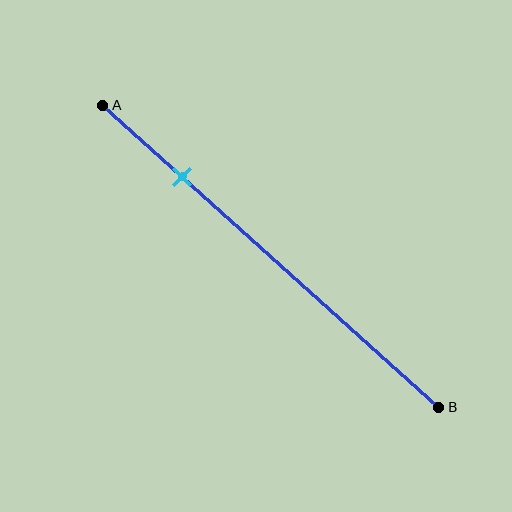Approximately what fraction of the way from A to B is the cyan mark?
The cyan mark is approximately 25% of the way from A to B.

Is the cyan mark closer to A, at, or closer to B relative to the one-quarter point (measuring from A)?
The cyan mark is approximately at the one-quarter point of segment AB.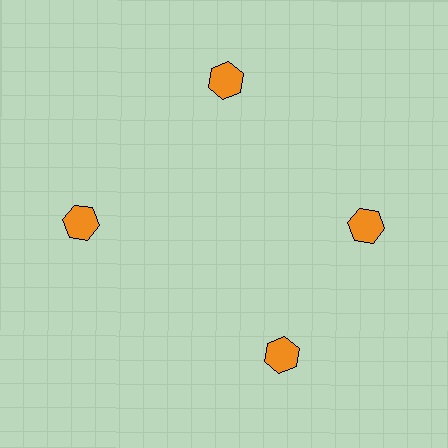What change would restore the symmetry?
The symmetry would be restored by rotating it back into even spacing with its neighbors so that all 4 hexagons sit at equal angles and equal distance from the center.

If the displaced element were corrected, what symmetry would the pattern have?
It would have 4-fold rotational symmetry — the pattern would map onto itself every 90 degrees.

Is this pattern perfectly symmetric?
No. The 4 orange hexagons are arranged in a ring, but one element near the 6 o'clock position is rotated out of alignment along the ring, breaking the 4-fold rotational symmetry.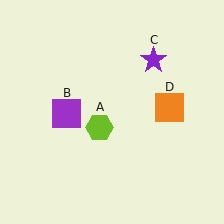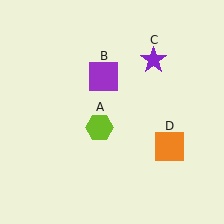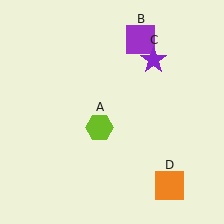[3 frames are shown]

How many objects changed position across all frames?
2 objects changed position: purple square (object B), orange square (object D).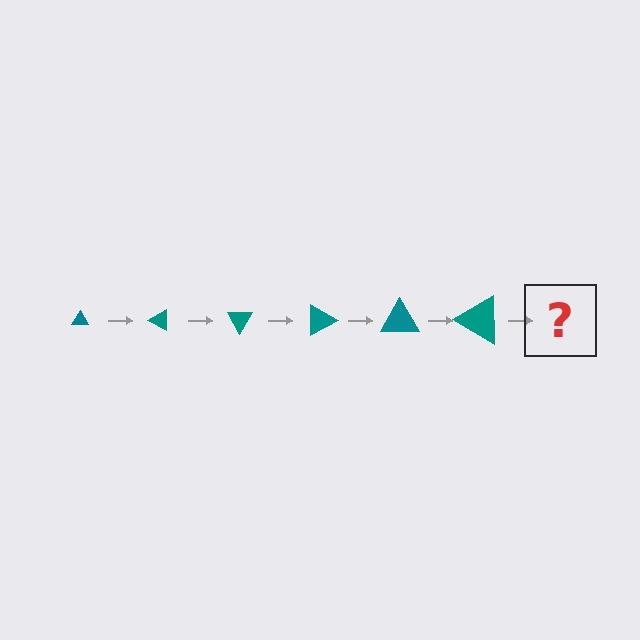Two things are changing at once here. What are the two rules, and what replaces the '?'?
The two rules are that the triangle grows larger each step and it rotates 30 degrees each step. The '?' should be a triangle, larger than the previous one and rotated 180 degrees from the start.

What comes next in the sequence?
The next element should be a triangle, larger than the previous one and rotated 180 degrees from the start.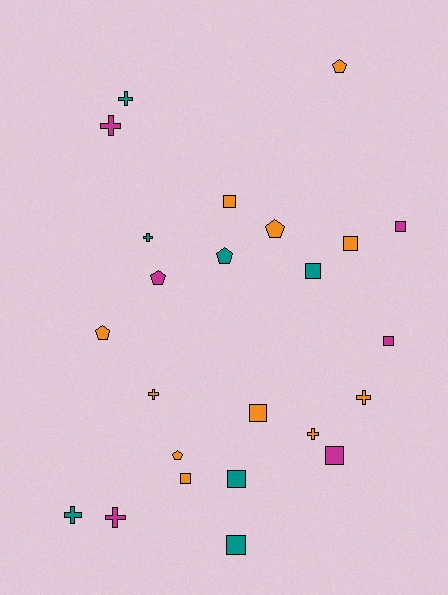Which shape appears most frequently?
Square, with 10 objects.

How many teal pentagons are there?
There is 1 teal pentagon.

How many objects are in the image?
There are 24 objects.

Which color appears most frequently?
Orange, with 11 objects.